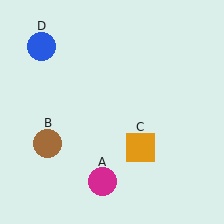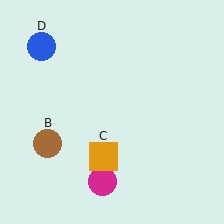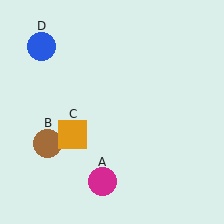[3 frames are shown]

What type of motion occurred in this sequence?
The orange square (object C) rotated clockwise around the center of the scene.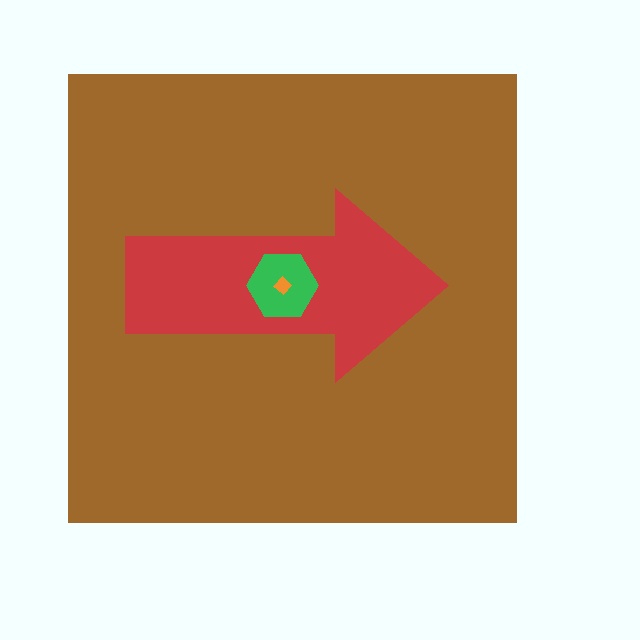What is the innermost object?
The orange diamond.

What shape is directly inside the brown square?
The red arrow.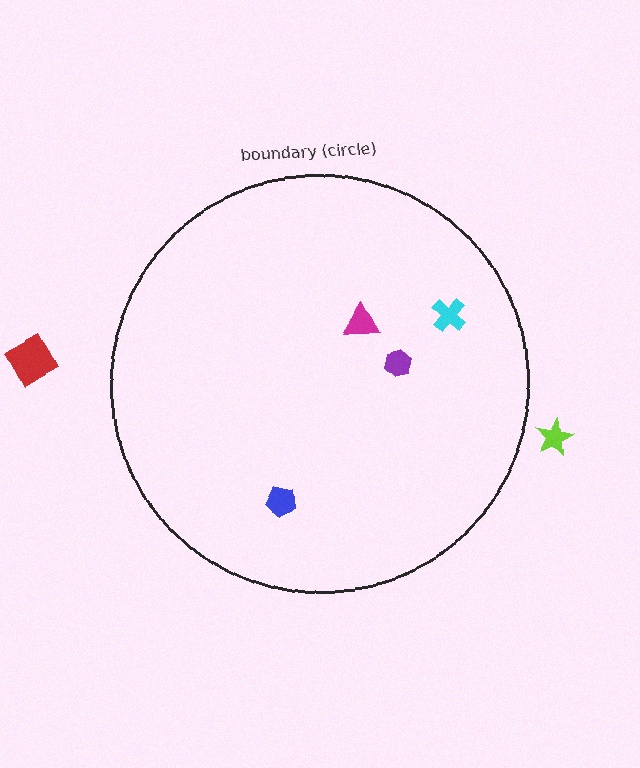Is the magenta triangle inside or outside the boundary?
Inside.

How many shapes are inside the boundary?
4 inside, 2 outside.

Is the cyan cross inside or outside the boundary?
Inside.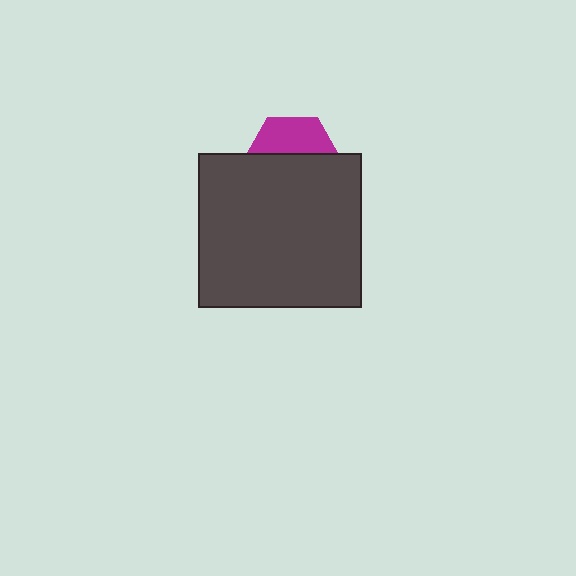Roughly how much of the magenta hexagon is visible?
A small part of it is visible (roughly 39%).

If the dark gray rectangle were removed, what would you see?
You would see the complete magenta hexagon.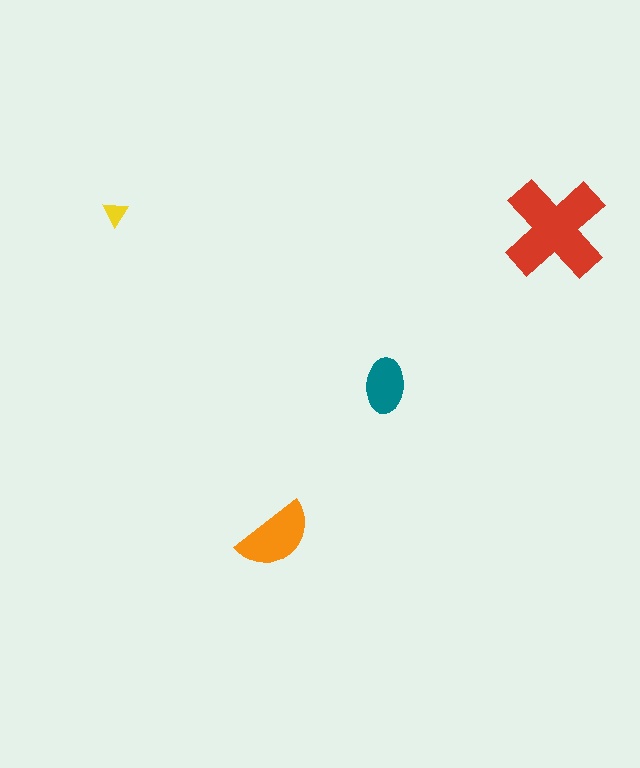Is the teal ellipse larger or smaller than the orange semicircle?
Smaller.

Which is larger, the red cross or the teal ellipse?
The red cross.